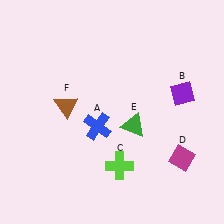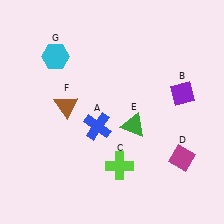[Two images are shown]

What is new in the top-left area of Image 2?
A cyan hexagon (G) was added in the top-left area of Image 2.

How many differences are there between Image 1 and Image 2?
There is 1 difference between the two images.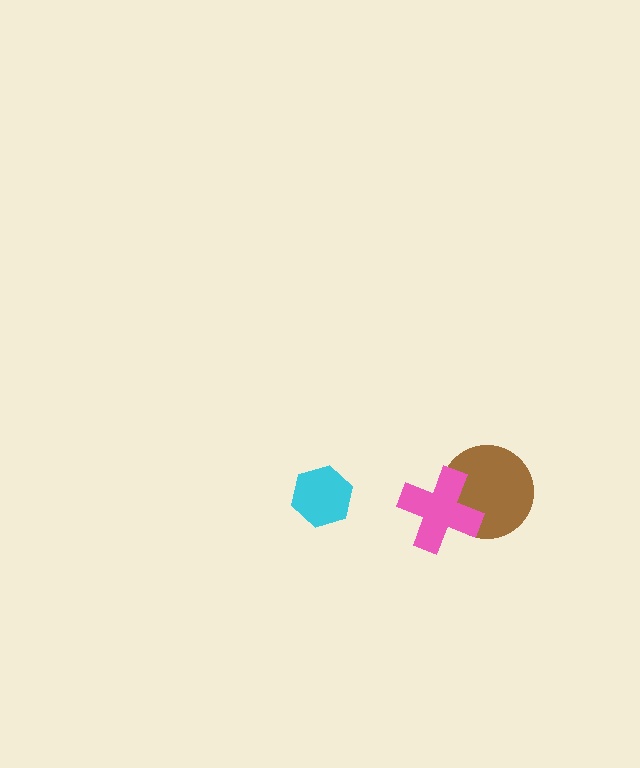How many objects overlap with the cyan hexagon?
0 objects overlap with the cyan hexagon.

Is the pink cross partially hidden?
No, no other shape covers it.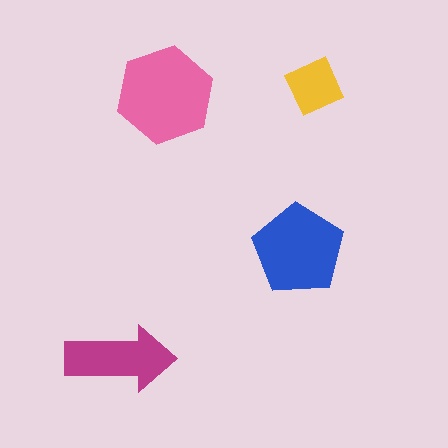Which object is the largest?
The pink hexagon.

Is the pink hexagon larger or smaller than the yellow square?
Larger.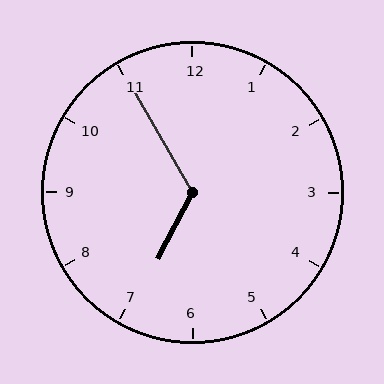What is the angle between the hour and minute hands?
Approximately 122 degrees.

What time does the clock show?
6:55.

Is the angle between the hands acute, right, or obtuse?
It is obtuse.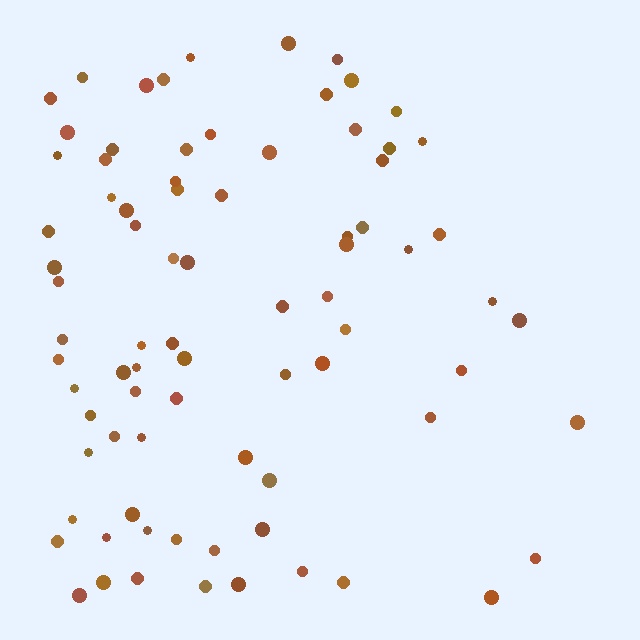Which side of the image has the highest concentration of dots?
The left.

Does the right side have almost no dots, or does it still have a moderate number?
Still a moderate number, just noticeably fewer than the left.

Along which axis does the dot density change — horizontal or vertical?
Horizontal.